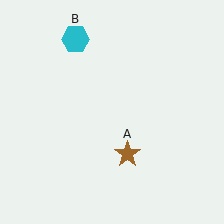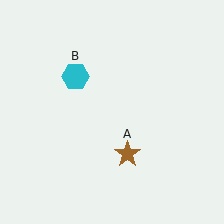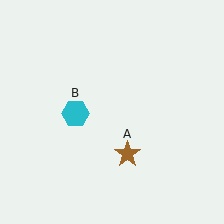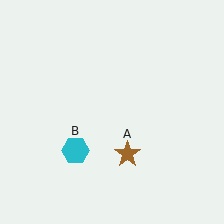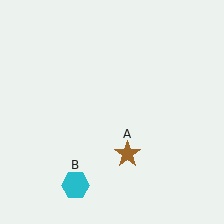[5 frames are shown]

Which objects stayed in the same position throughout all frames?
Brown star (object A) remained stationary.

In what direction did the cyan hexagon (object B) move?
The cyan hexagon (object B) moved down.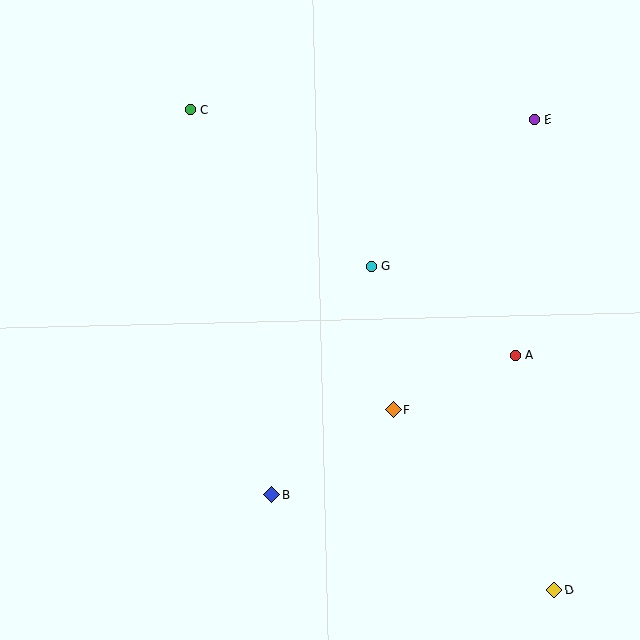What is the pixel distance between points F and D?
The distance between F and D is 241 pixels.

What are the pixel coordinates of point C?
Point C is at (190, 110).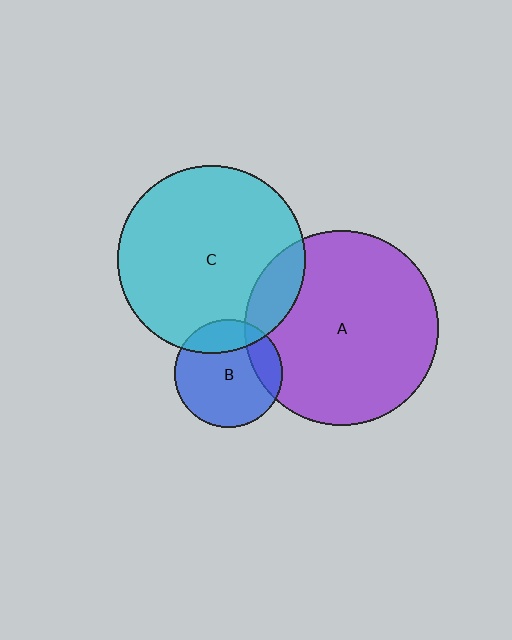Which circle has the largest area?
Circle A (purple).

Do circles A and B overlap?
Yes.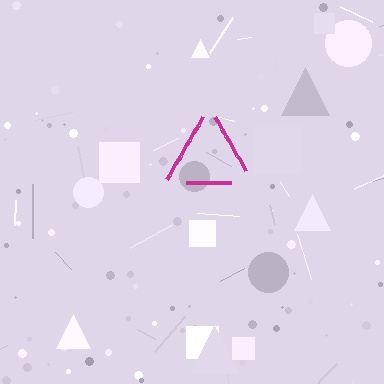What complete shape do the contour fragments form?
The contour fragments form a triangle.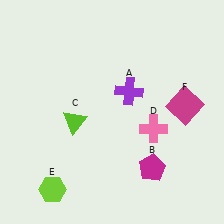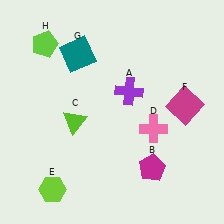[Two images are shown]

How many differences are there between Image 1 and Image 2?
There are 2 differences between the two images.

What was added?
A teal square (G), a lime pentagon (H) were added in Image 2.